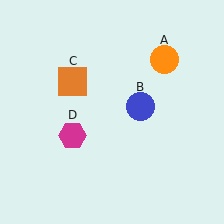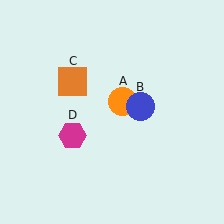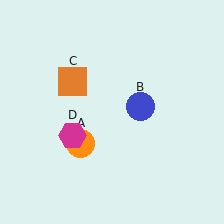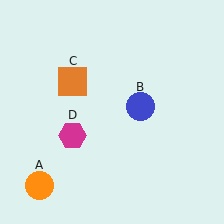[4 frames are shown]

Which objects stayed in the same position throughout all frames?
Blue circle (object B) and orange square (object C) and magenta hexagon (object D) remained stationary.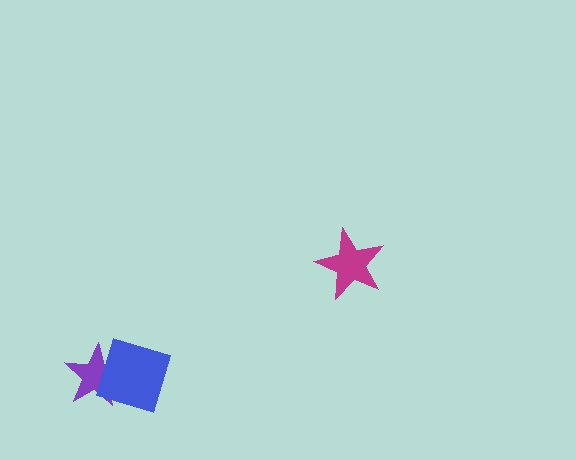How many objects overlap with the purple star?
1 object overlaps with the purple star.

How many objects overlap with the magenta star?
0 objects overlap with the magenta star.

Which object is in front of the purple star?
The blue diamond is in front of the purple star.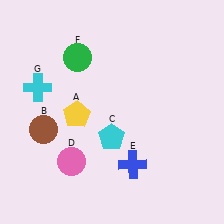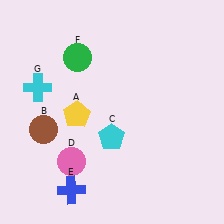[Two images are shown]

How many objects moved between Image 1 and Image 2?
1 object moved between the two images.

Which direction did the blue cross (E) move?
The blue cross (E) moved left.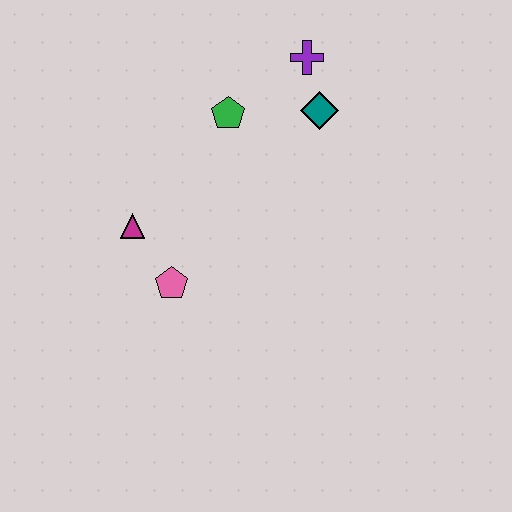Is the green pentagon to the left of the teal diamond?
Yes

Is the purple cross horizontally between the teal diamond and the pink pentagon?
Yes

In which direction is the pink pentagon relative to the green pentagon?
The pink pentagon is below the green pentagon.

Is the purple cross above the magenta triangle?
Yes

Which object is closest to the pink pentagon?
The magenta triangle is closest to the pink pentagon.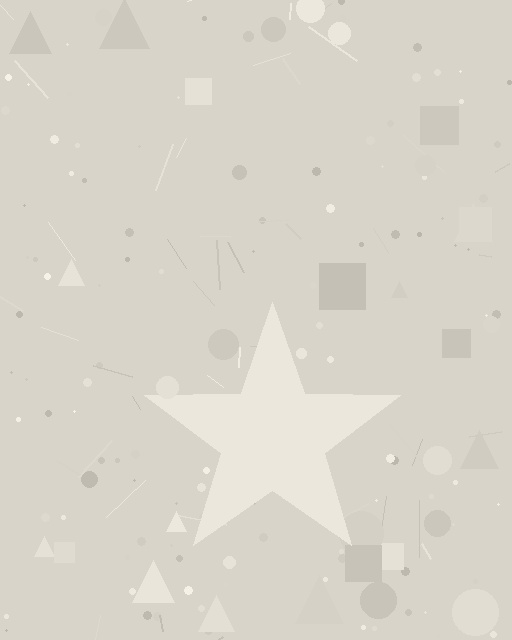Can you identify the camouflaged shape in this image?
The camouflaged shape is a star.